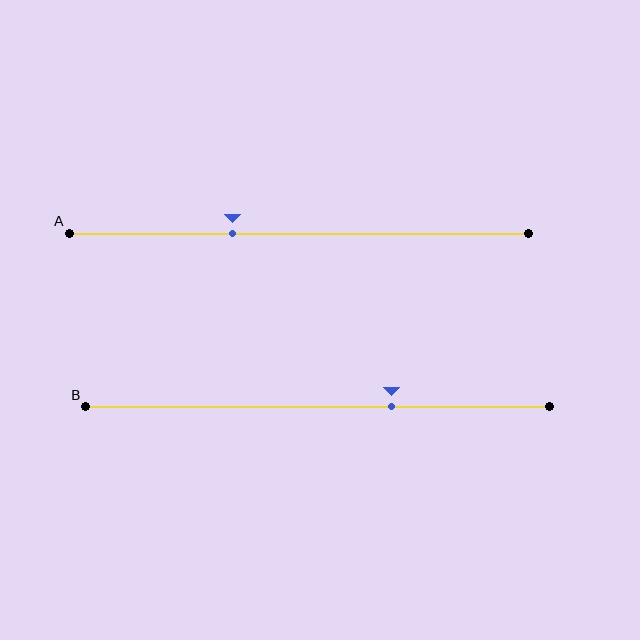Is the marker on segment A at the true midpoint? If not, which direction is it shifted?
No, the marker on segment A is shifted to the left by about 14% of the segment length.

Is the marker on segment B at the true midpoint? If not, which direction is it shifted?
No, the marker on segment B is shifted to the right by about 16% of the segment length.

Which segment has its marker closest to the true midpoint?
Segment A has its marker closest to the true midpoint.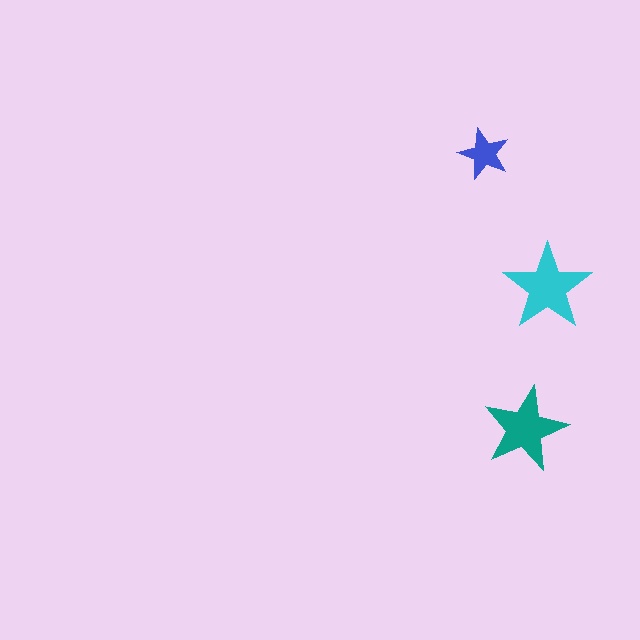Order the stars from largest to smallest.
the cyan one, the teal one, the blue one.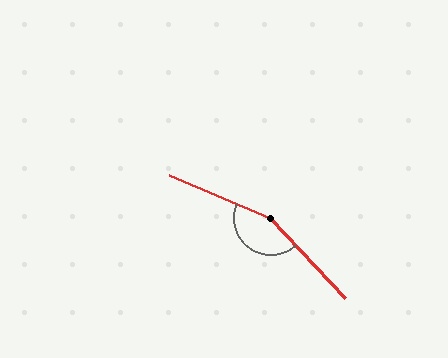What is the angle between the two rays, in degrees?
Approximately 156 degrees.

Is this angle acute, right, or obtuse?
It is obtuse.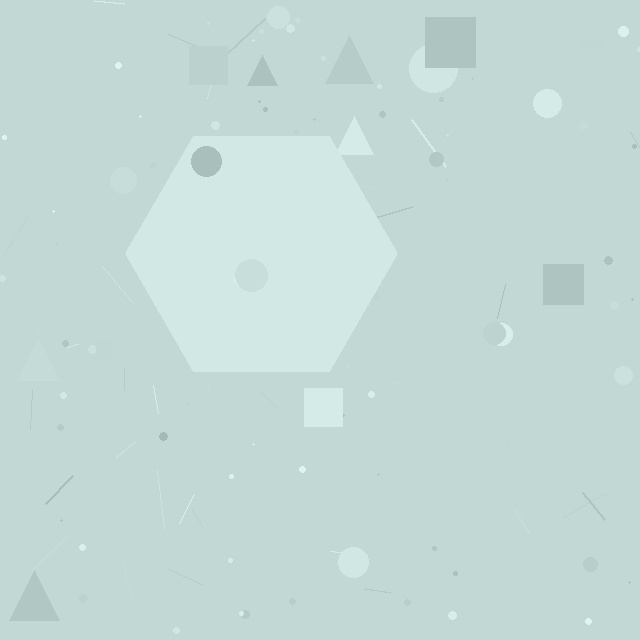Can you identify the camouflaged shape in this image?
The camouflaged shape is a hexagon.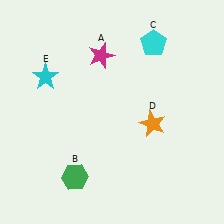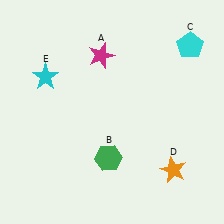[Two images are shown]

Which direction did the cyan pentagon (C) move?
The cyan pentagon (C) moved right.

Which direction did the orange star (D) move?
The orange star (D) moved down.